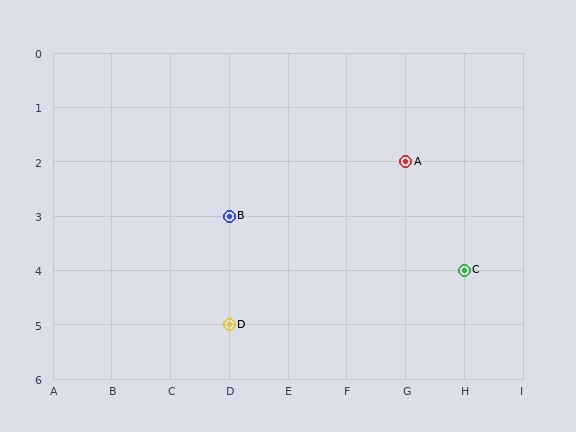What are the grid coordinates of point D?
Point D is at grid coordinates (D, 5).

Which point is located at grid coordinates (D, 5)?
Point D is at (D, 5).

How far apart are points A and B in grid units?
Points A and B are 3 columns and 1 row apart (about 3.2 grid units diagonally).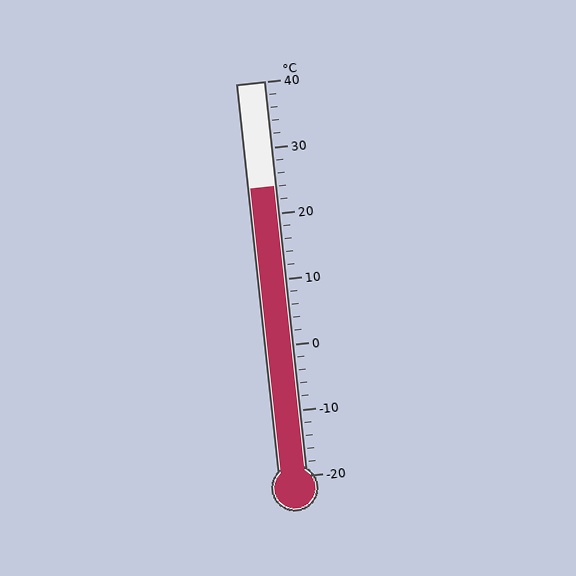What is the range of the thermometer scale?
The thermometer scale ranges from -20°C to 40°C.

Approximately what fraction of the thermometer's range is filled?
The thermometer is filled to approximately 75% of its range.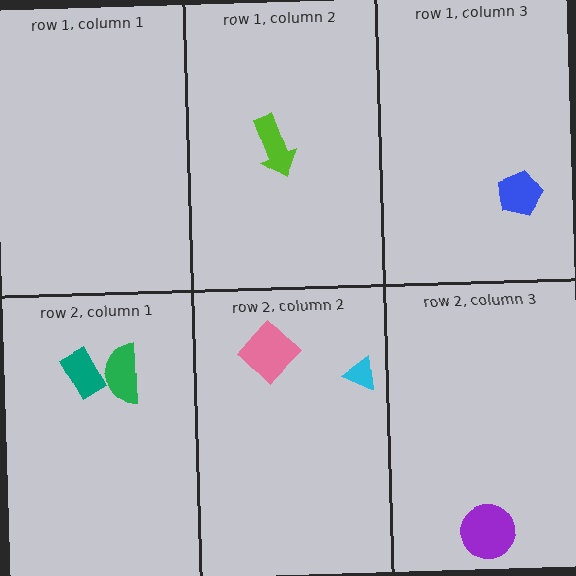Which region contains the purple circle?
The row 2, column 3 region.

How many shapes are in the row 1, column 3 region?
1.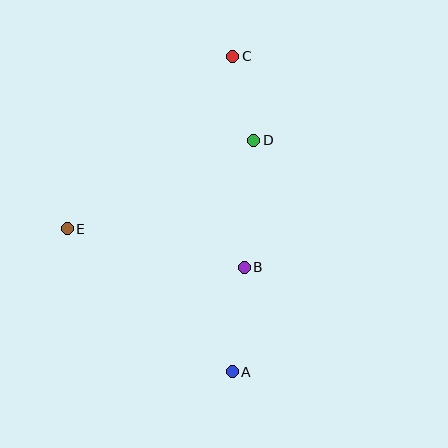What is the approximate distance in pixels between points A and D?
The distance between A and D is approximately 232 pixels.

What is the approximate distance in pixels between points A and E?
The distance between A and E is approximately 218 pixels.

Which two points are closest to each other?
Points C and D are closest to each other.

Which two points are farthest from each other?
Points A and C are farthest from each other.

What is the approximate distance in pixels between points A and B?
The distance between A and B is approximately 105 pixels.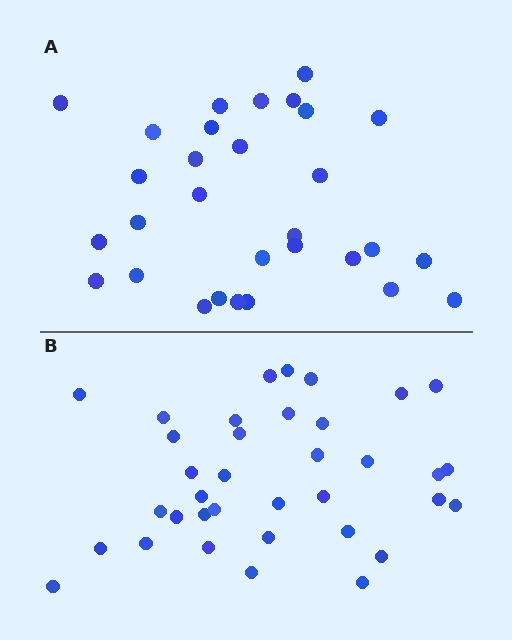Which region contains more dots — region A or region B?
Region B (the bottom region) has more dots.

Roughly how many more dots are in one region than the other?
Region B has about 6 more dots than region A.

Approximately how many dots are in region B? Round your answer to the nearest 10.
About 40 dots. (The exact count is 36, which rounds to 40.)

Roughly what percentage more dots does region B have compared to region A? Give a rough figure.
About 20% more.